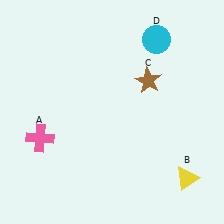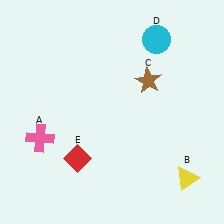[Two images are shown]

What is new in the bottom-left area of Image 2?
A red diamond (E) was added in the bottom-left area of Image 2.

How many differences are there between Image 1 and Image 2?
There is 1 difference between the two images.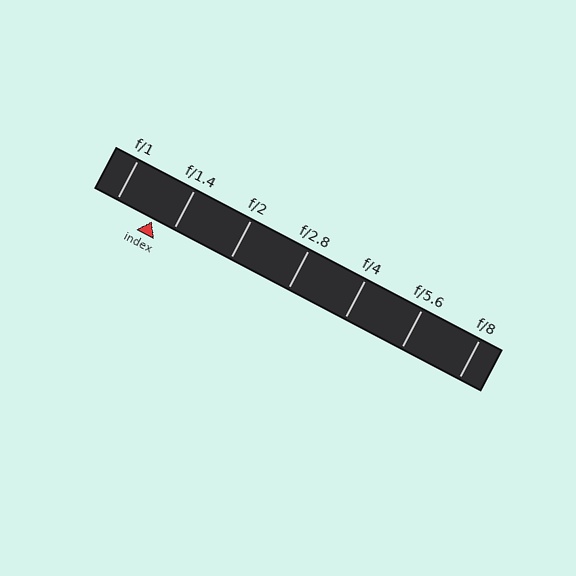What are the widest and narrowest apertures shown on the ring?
The widest aperture shown is f/1 and the narrowest is f/8.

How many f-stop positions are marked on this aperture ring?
There are 7 f-stop positions marked.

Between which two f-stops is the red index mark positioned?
The index mark is between f/1 and f/1.4.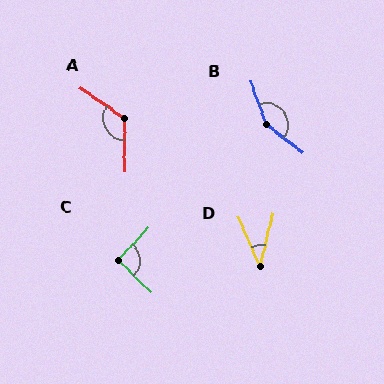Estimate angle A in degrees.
Approximately 125 degrees.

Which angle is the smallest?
D, at approximately 38 degrees.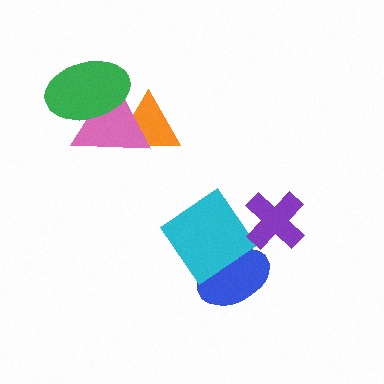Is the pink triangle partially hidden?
Yes, it is partially covered by another shape.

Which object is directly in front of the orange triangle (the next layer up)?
The pink triangle is directly in front of the orange triangle.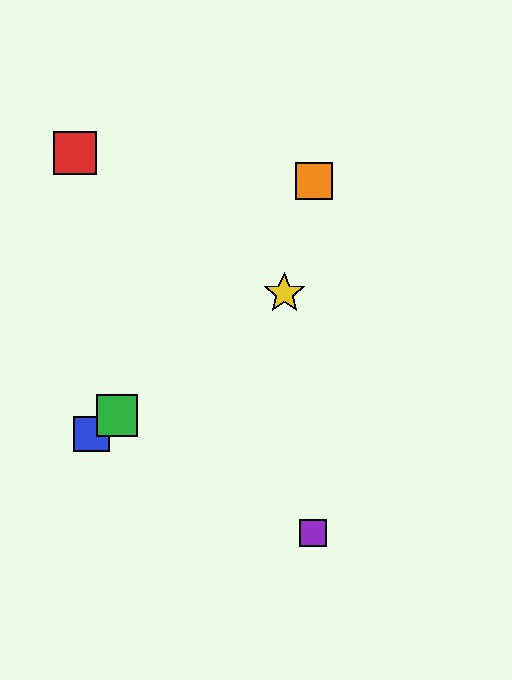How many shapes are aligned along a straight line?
3 shapes (the blue square, the green square, the yellow star) are aligned along a straight line.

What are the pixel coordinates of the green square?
The green square is at (117, 416).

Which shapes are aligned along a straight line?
The blue square, the green square, the yellow star are aligned along a straight line.